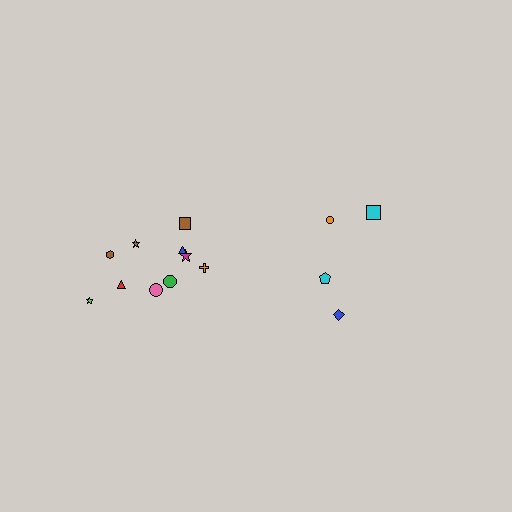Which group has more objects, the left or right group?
The left group.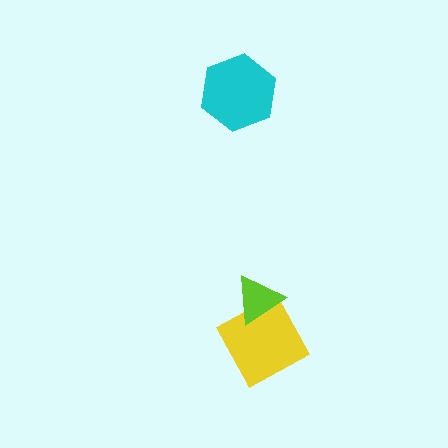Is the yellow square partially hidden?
Yes, it is partially covered by another shape.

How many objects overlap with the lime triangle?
1 object overlaps with the lime triangle.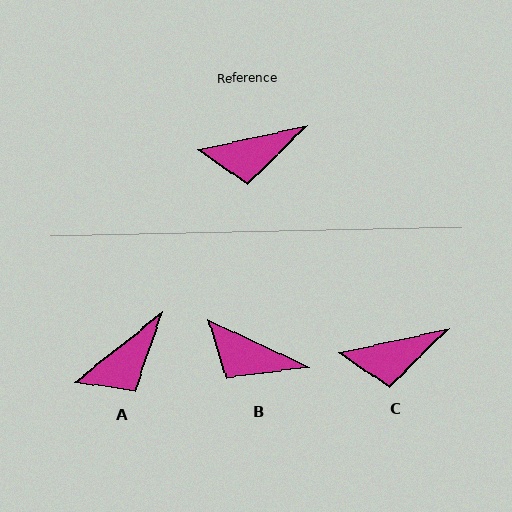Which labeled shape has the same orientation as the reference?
C.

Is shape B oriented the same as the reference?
No, it is off by about 37 degrees.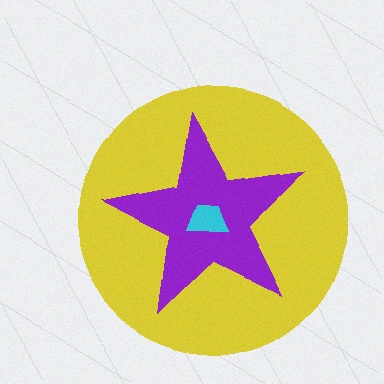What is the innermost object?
The cyan trapezoid.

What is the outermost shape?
The yellow circle.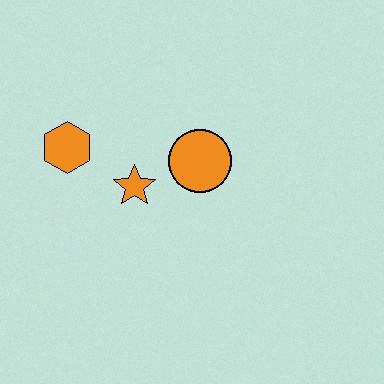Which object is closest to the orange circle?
The orange star is closest to the orange circle.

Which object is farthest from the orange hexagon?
The orange circle is farthest from the orange hexagon.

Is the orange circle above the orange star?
Yes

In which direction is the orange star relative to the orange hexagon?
The orange star is to the right of the orange hexagon.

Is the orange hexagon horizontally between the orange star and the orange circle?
No